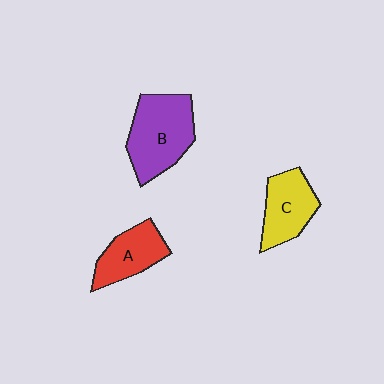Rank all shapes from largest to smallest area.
From largest to smallest: B (purple), C (yellow), A (red).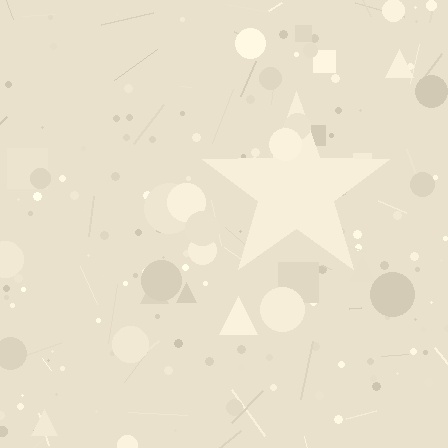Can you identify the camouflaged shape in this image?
The camouflaged shape is a star.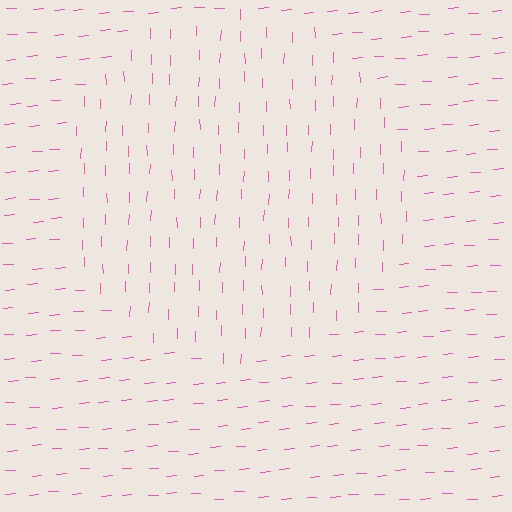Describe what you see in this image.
The image is filled with small pink line segments. A circle region in the image has lines oriented differently from the surrounding lines, creating a visible texture boundary.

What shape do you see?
I see a circle.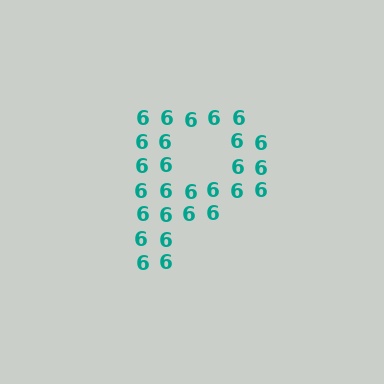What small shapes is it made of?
It is made of small digit 6's.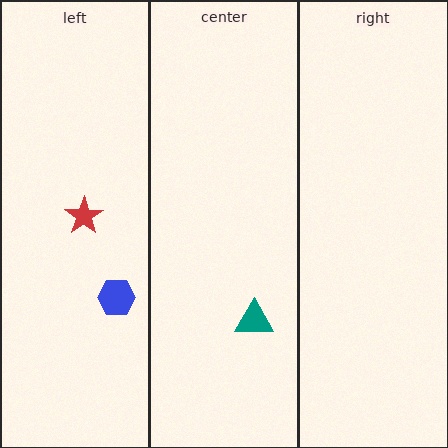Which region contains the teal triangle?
The center region.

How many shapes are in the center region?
1.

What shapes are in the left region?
The blue hexagon, the red star.